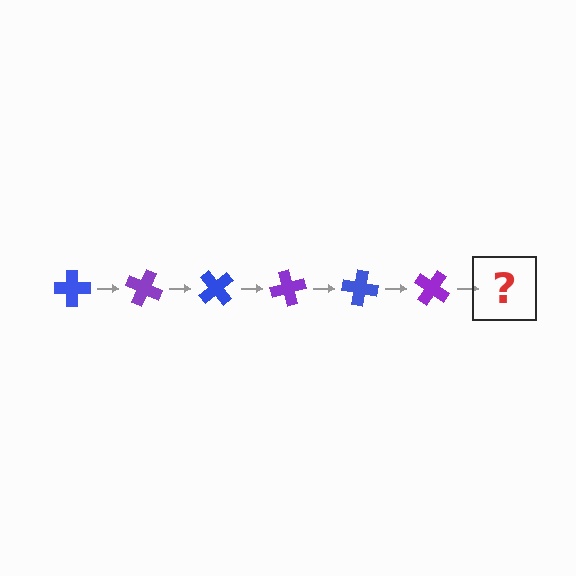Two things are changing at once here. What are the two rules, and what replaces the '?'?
The two rules are that it rotates 25 degrees each step and the color cycles through blue and purple. The '?' should be a blue cross, rotated 150 degrees from the start.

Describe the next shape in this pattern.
It should be a blue cross, rotated 150 degrees from the start.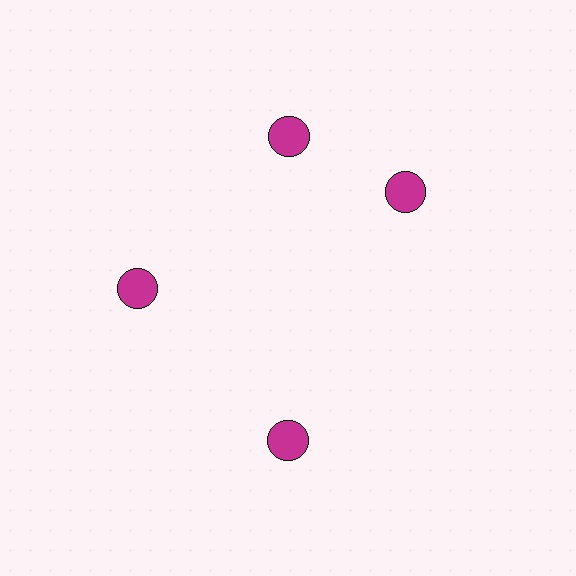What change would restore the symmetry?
The symmetry would be restored by rotating it back into even spacing with its neighbors so that all 4 circles sit at equal angles and equal distance from the center.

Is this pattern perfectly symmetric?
No. The 4 magenta circles are arranged in a ring, but one element near the 3 o'clock position is rotated out of alignment along the ring, breaking the 4-fold rotational symmetry.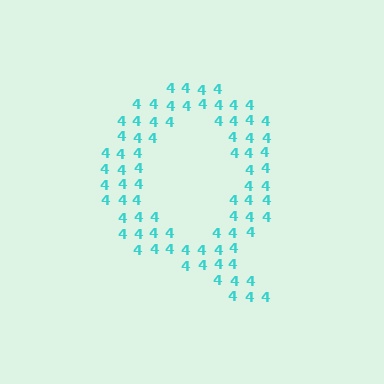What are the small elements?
The small elements are digit 4's.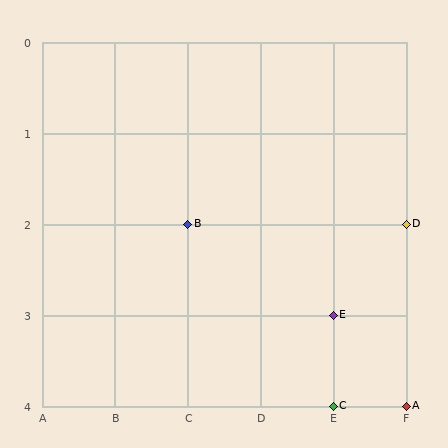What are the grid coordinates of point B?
Point B is at grid coordinates (C, 2).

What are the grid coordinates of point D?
Point D is at grid coordinates (F, 2).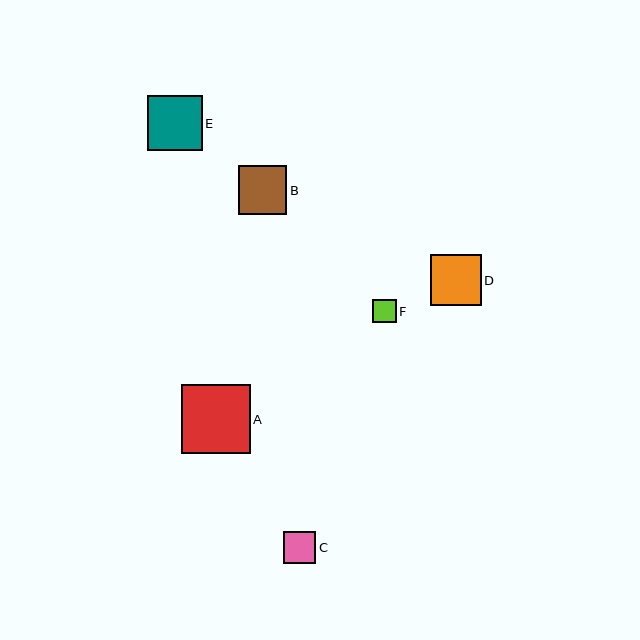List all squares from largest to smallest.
From largest to smallest: A, E, D, B, C, F.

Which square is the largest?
Square A is the largest with a size of approximately 69 pixels.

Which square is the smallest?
Square F is the smallest with a size of approximately 24 pixels.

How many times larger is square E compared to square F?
Square E is approximately 2.3 times the size of square F.